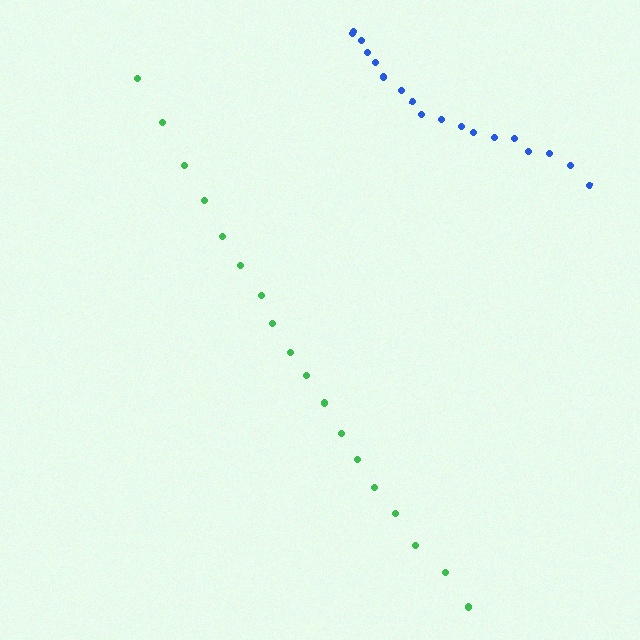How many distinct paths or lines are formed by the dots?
There are 2 distinct paths.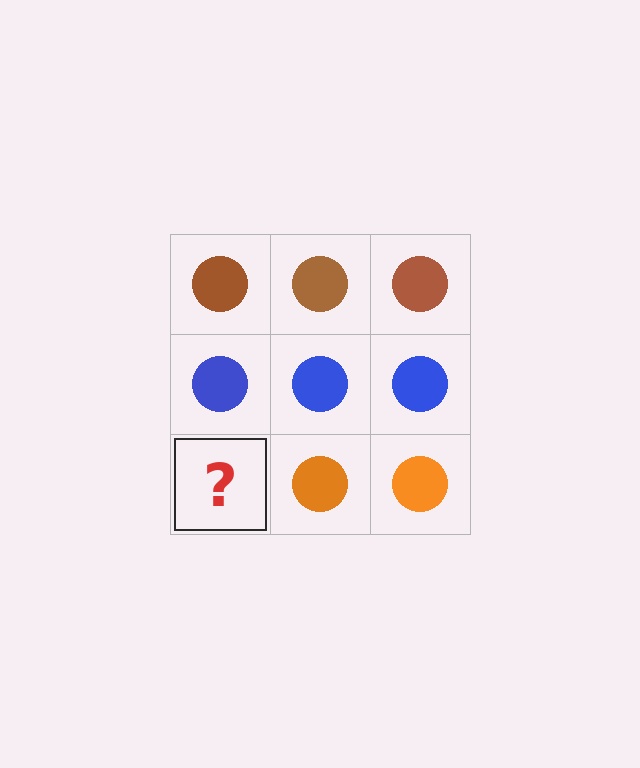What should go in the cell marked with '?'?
The missing cell should contain an orange circle.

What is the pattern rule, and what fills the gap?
The rule is that each row has a consistent color. The gap should be filled with an orange circle.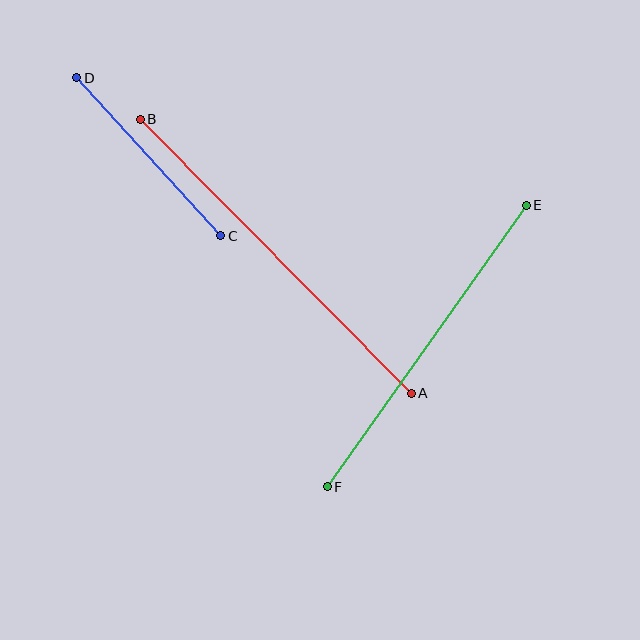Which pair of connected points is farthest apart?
Points A and B are farthest apart.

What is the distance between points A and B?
The distance is approximately 385 pixels.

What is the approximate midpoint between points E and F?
The midpoint is at approximately (427, 346) pixels.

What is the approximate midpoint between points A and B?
The midpoint is at approximately (276, 256) pixels.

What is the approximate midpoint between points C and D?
The midpoint is at approximately (149, 157) pixels.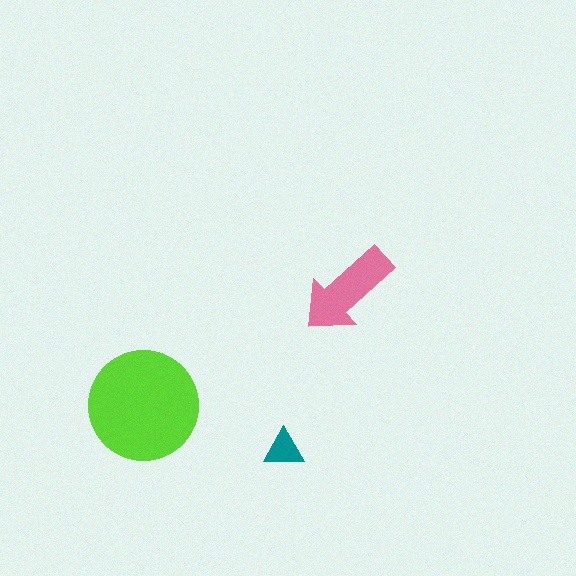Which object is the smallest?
The teal triangle.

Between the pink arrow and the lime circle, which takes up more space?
The lime circle.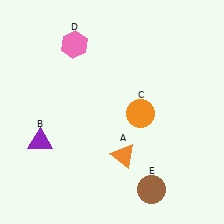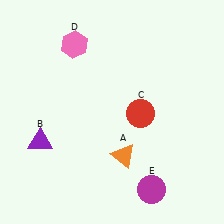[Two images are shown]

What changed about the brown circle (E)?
In Image 1, E is brown. In Image 2, it changed to magenta.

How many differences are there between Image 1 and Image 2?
There are 2 differences between the two images.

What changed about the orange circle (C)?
In Image 1, C is orange. In Image 2, it changed to red.